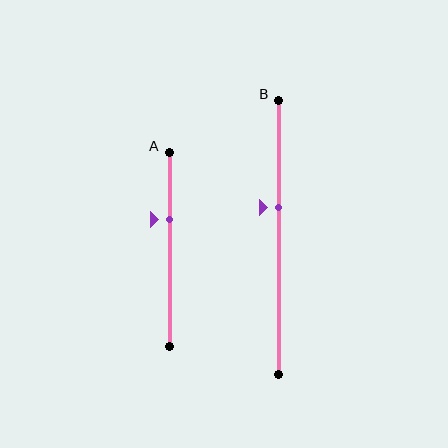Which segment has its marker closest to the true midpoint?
Segment B has its marker closest to the true midpoint.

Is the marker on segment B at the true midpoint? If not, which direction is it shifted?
No, the marker on segment B is shifted upward by about 11% of the segment length.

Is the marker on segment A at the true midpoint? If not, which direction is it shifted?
No, the marker on segment A is shifted upward by about 15% of the segment length.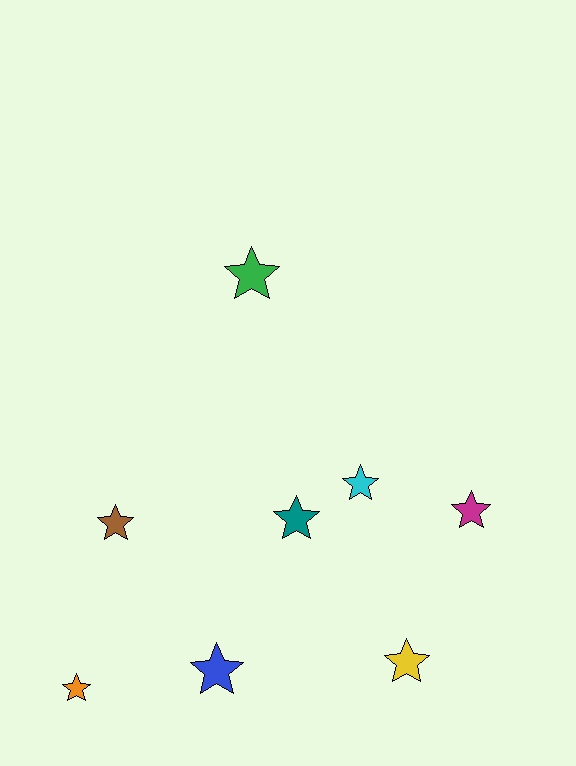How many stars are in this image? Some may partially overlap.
There are 8 stars.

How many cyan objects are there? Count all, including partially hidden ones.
There is 1 cyan object.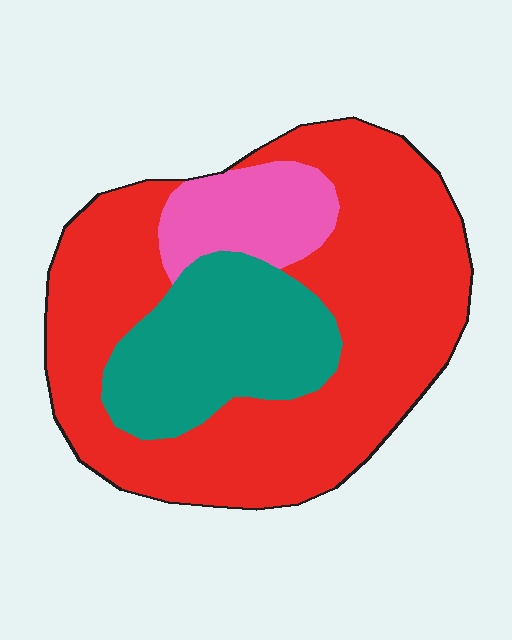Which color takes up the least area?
Pink, at roughly 10%.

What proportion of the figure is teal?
Teal takes up about one quarter (1/4) of the figure.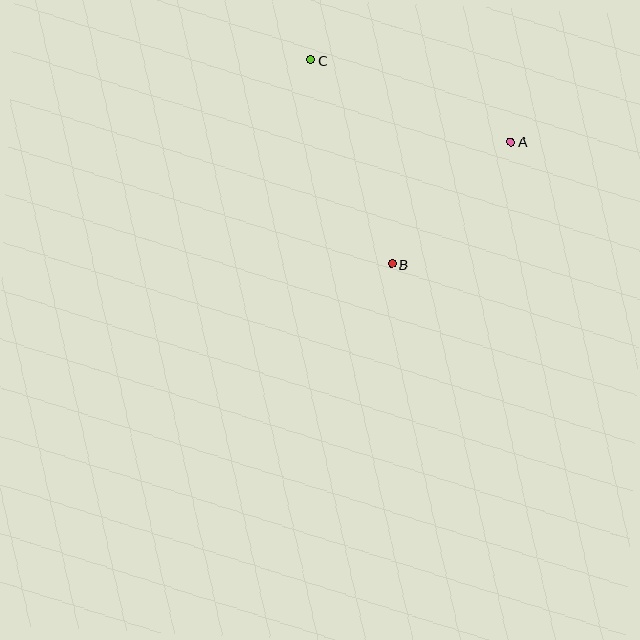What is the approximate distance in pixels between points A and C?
The distance between A and C is approximately 216 pixels.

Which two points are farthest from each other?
Points B and C are farthest from each other.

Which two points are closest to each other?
Points A and B are closest to each other.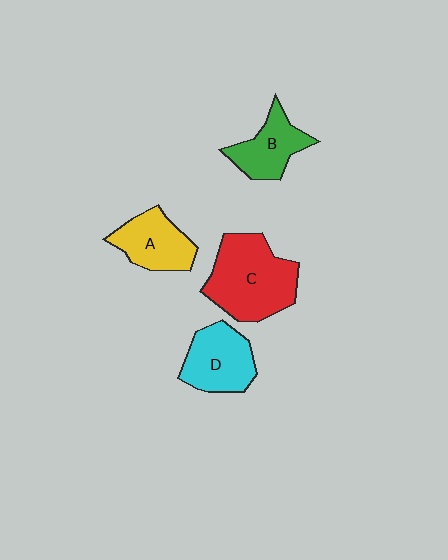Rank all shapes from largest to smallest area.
From largest to smallest: C (red), D (cyan), A (yellow), B (green).